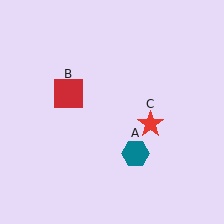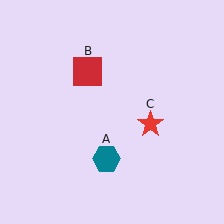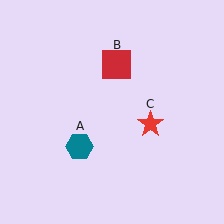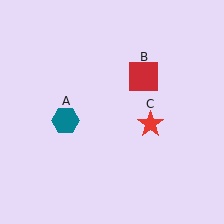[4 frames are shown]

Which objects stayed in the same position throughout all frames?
Red star (object C) remained stationary.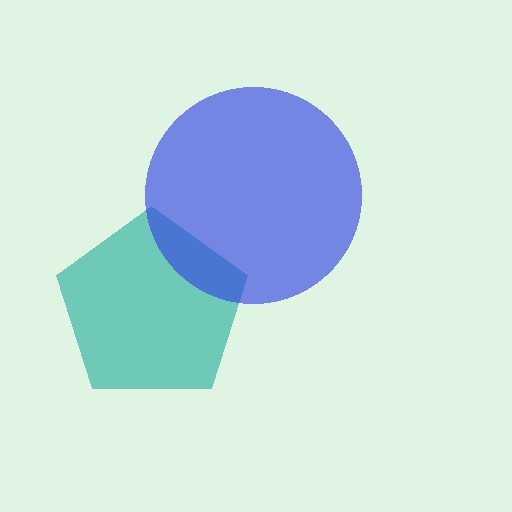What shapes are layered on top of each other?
The layered shapes are: a teal pentagon, a blue circle.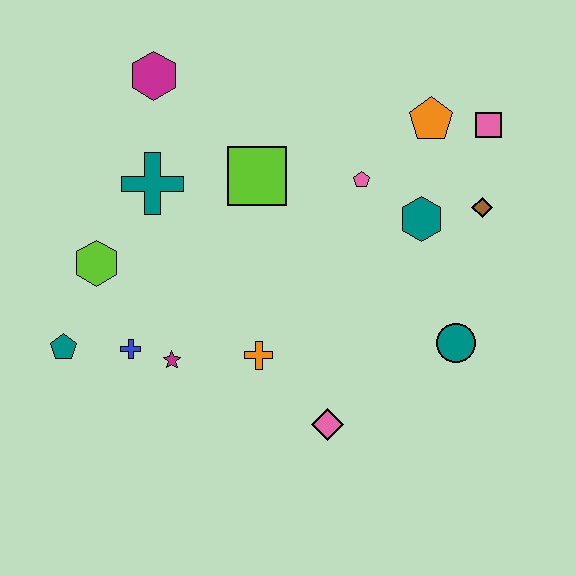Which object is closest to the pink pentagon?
The teal hexagon is closest to the pink pentagon.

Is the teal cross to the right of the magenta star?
No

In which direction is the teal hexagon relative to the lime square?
The teal hexagon is to the right of the lime square.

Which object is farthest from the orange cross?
The pink square is farthest from the orange cross.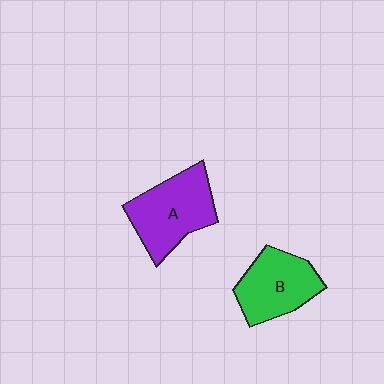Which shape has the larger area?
Shape A (purple).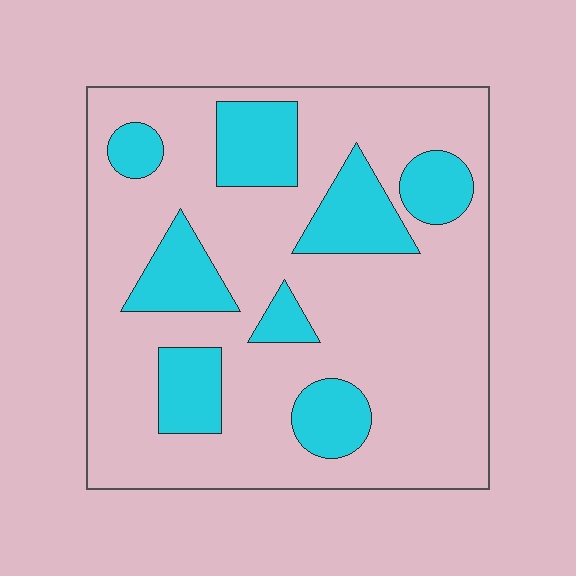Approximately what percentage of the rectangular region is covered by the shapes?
Approximately 25%.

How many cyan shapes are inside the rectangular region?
8.